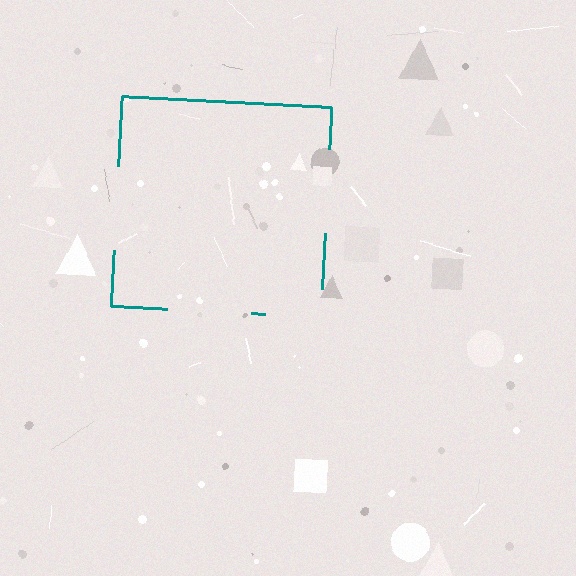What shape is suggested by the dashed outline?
The dashed outline suggests a square.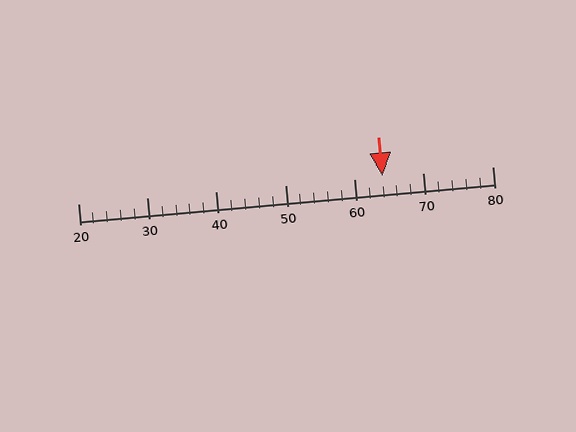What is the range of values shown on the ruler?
The ruler shows values from 20 to 80.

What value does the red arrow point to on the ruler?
The red arrow points to approximately 64.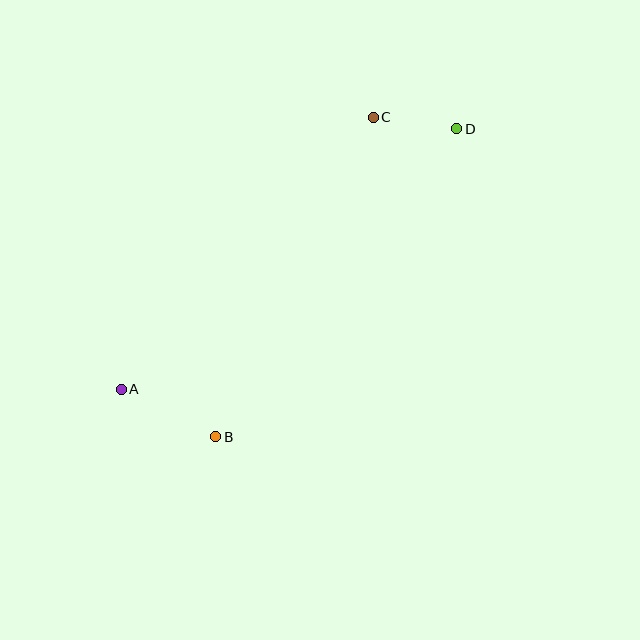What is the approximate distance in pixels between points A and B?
The distance between A and B is approximately 106 pixels.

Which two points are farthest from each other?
Points A and D are farthest from each other.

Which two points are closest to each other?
Points C and D are closest to each other.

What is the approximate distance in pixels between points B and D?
The distance between B and D is approximately 391 pixels.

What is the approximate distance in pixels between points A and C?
The distance between A and C is approximately 371 pixels.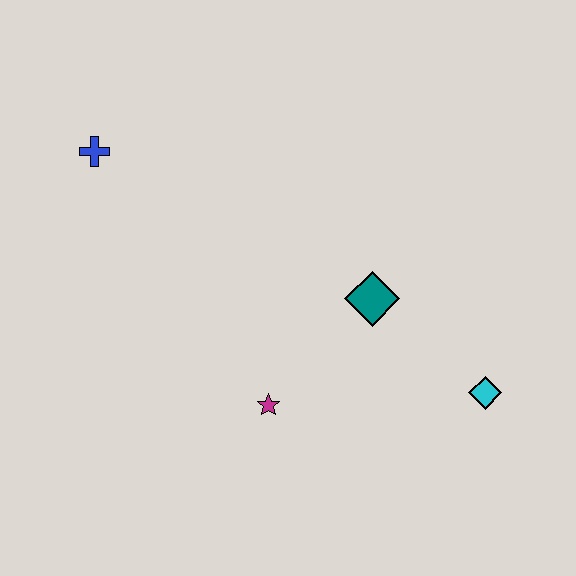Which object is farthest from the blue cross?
The cyan diamond is farthest from the blue cross.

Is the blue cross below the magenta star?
No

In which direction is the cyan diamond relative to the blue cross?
The cyan diamond is to the right of the blue cross.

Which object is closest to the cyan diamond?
The teal diamond is closest to the cyan diamond.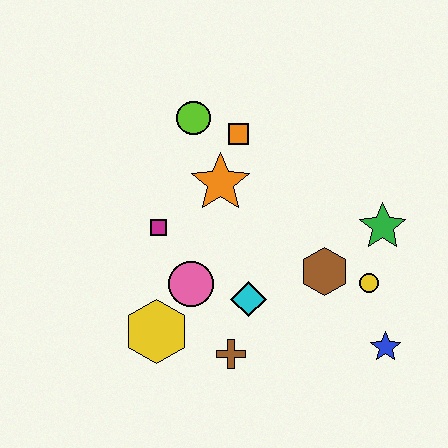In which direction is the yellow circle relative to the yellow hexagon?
The yellow circle is to the right of the yellow hexagon.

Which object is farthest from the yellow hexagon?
The green star is farthest from the yellow hexagon.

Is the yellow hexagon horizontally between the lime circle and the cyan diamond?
No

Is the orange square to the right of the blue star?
No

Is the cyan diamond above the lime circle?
No